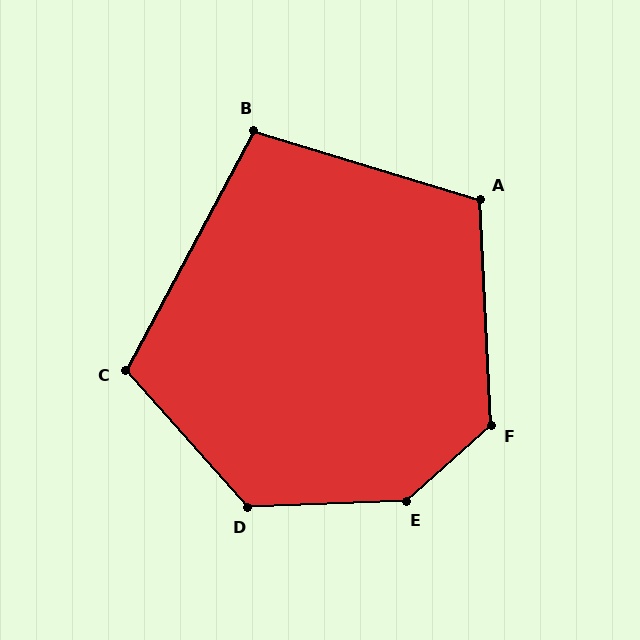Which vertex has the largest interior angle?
E, at approximately 140 degrees.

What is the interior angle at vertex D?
Approximately 130 degrees (obtuse).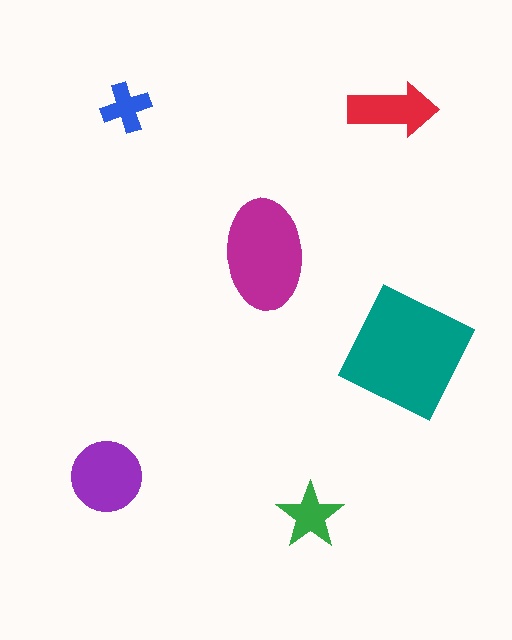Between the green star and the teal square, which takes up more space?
The teal square.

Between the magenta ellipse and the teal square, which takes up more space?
The teal square.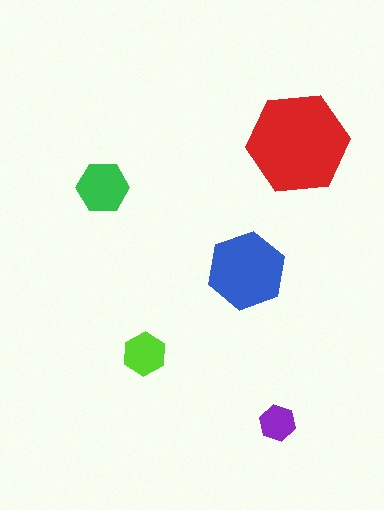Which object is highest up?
The red hexagon is topmost.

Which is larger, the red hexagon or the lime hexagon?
The red one.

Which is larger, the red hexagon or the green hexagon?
The red one.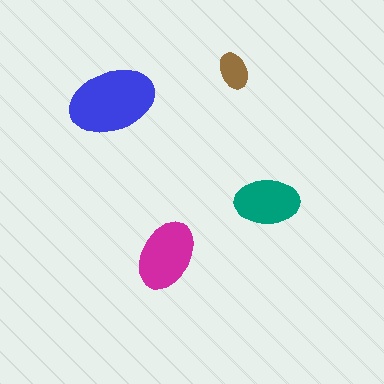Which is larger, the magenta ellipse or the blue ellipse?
The blue one.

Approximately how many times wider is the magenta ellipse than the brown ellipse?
About 2 times wider.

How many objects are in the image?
There are 4 objects in the image.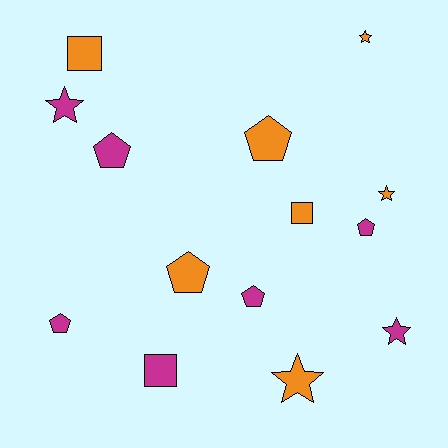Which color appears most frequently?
Magenta, with 7 objects.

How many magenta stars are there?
There are 2 magenta stars.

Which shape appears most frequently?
Pentagon, with 6 objects.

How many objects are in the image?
There are 14 objects.